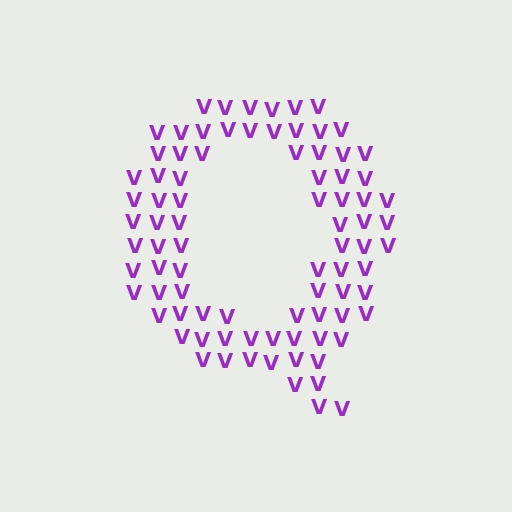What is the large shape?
The large shape is the letter Q.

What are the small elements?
The small elements are letter V's.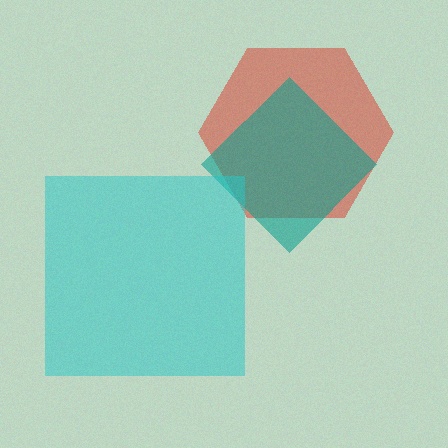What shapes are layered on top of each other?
The layered shapes are: a red hexagon, a teal diamond, a cyan square.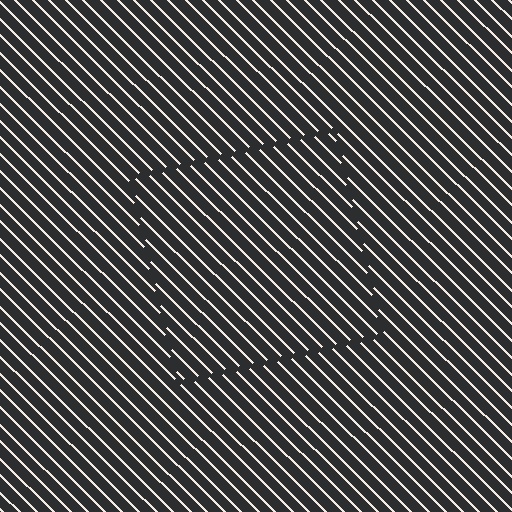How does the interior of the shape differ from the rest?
The interior of the shape contains the same grating, shifted by half a period — the contour is defined by the phase discontinuity where line-ends from the inner and outer gratings abut.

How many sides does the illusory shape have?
4 sides — the line-ends trace a square.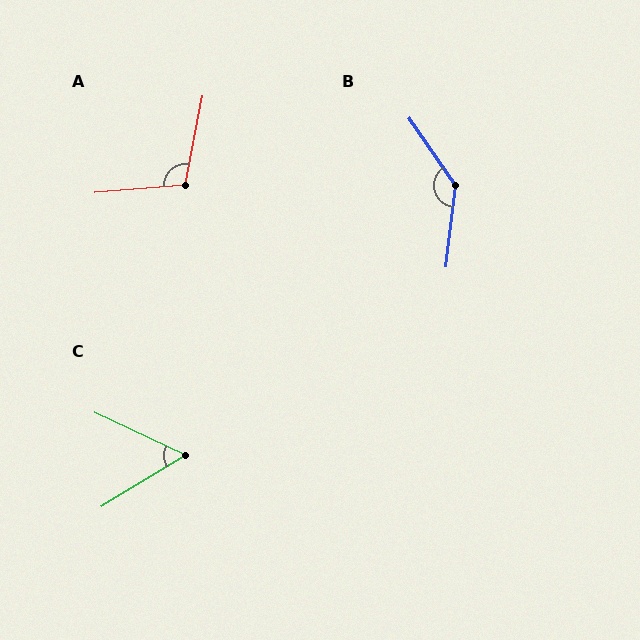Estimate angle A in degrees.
Approximately 105 degrees.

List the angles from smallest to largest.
C (57°), A (105°), B (138°).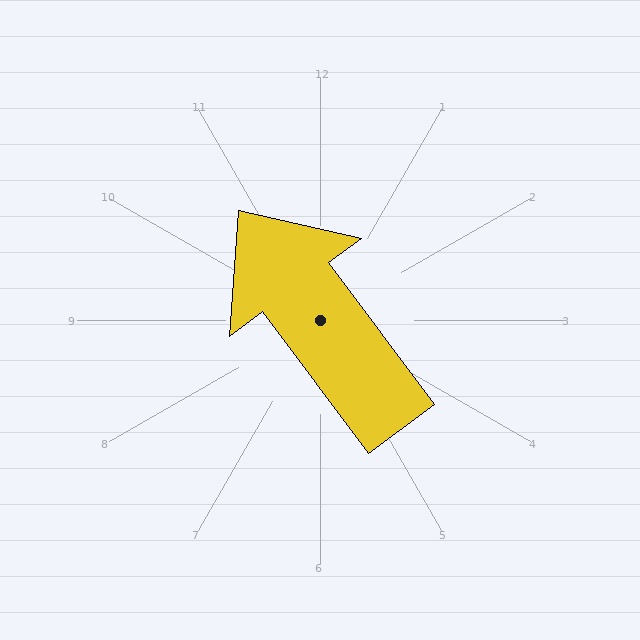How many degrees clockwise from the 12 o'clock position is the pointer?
Approximately 323 degrees.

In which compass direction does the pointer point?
Northwest.